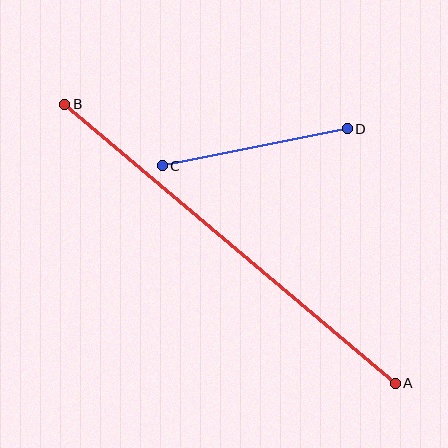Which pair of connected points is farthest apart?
Points A and B are farthest apart.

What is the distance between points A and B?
The distance is approximately 432 pixels.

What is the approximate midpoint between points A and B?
The midpoint is at approximately (230, 244) pixels.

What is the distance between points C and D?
The distance is approximately 189 pixels.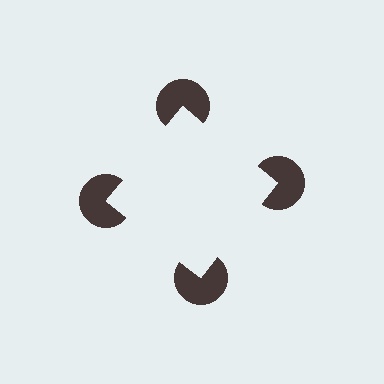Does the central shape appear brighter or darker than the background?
It typically appears slightly brighter than the background, even though no actual brightness change is drawn.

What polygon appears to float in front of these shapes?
An illusory square — its edges are inferred from the aligned wedge cuts in the pac-man discs, not physically drawn.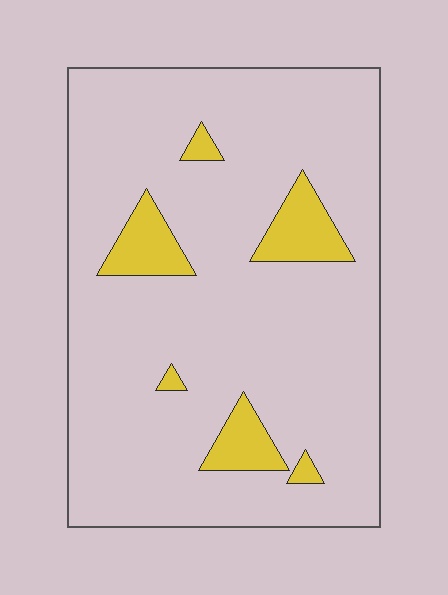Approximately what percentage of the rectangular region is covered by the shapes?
Approximately 10%.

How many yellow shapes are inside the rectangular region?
6.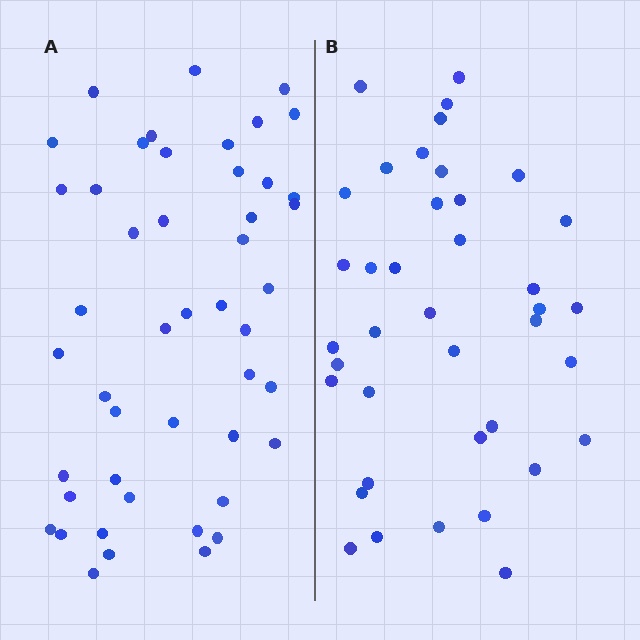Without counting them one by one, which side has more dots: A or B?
Region A (the left region) has more dots.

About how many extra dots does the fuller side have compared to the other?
Region A has roughly 8 or so more dots than region B.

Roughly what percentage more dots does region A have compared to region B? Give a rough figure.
About 20% more.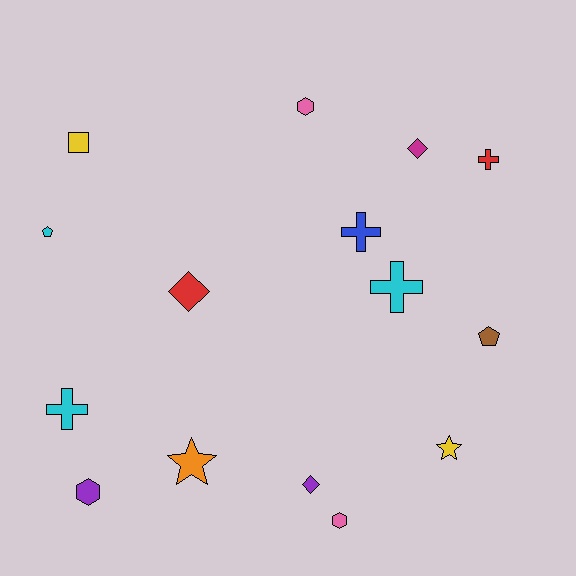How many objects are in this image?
There are 15 objects.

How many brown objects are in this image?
There is 1 brown object.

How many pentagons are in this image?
There are 2 pentagons.